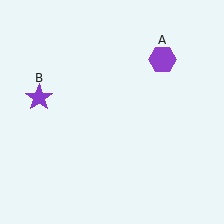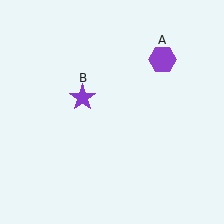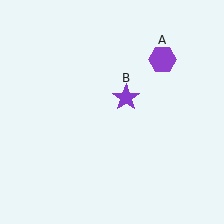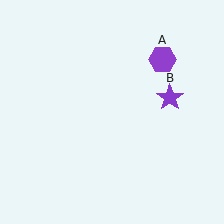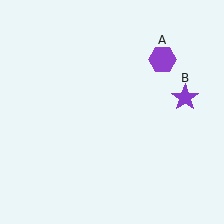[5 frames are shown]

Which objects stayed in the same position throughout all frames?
Purple hexagon (object A) remained stationary.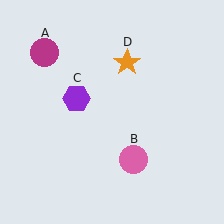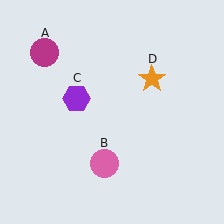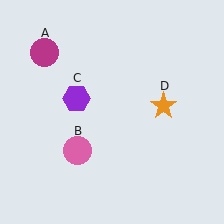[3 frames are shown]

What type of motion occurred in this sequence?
The pink circle (object B), orange star (object D) rotated clockwise around the center of the scene.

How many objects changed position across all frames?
2 objects changed position: pink circle (object B), orange star (object D).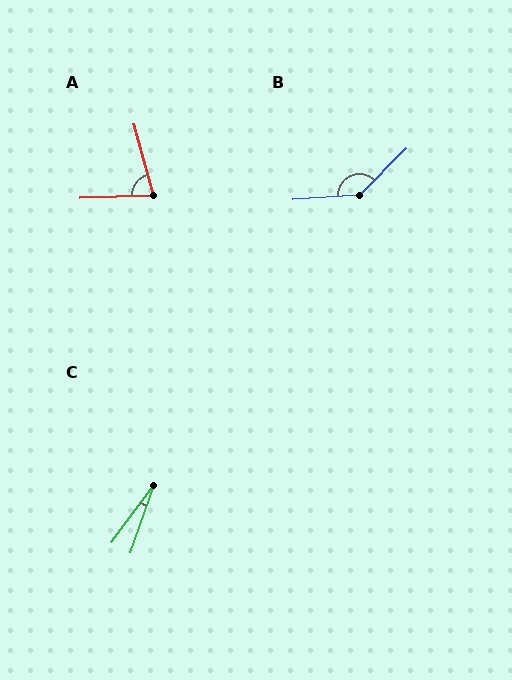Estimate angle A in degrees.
Approximately 76 degrees.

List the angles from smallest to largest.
C (16°), A (76°), B (139°).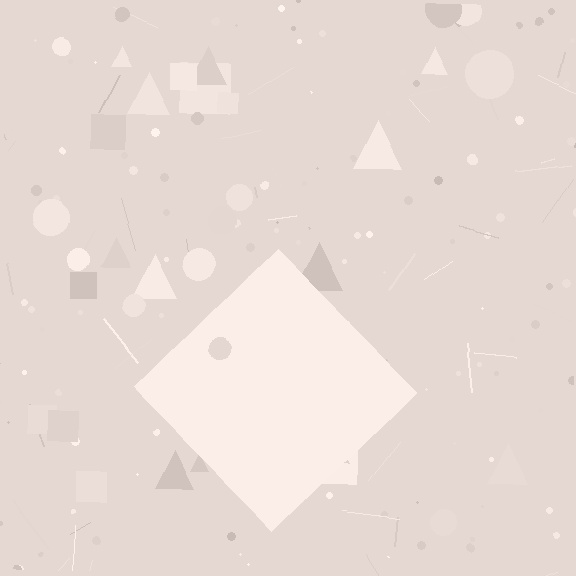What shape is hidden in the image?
A diamond is hidden in the image.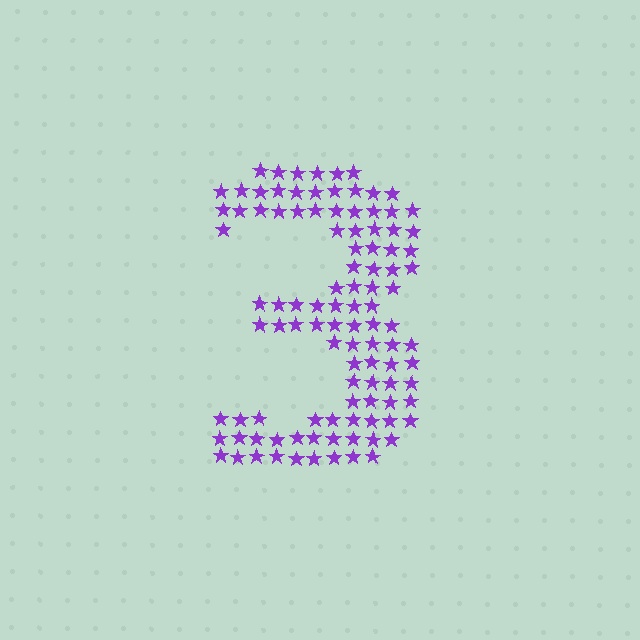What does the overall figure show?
The overall figure shows the digit 3.